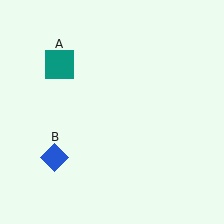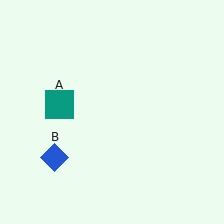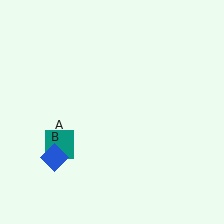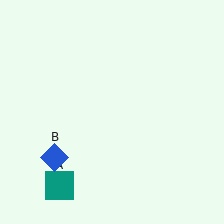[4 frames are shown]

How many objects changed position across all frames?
1 object changed position: teal square (object A).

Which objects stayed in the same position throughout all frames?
Blue diamond (object B) remained stationary.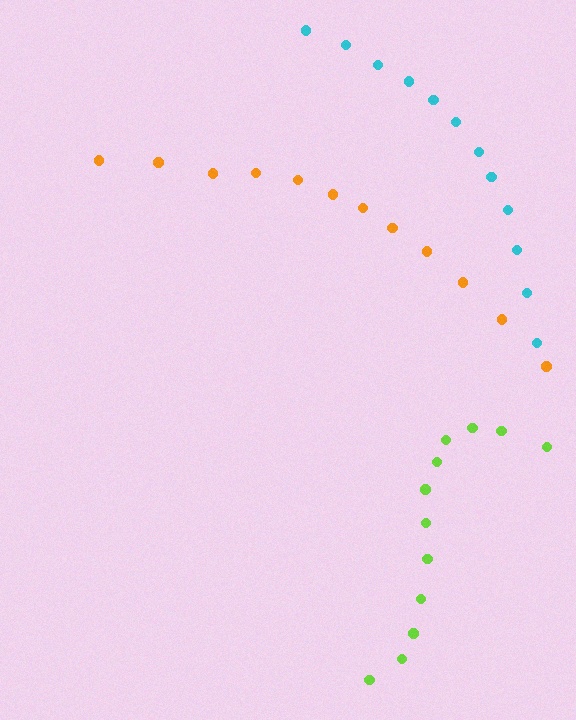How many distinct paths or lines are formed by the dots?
There are 3 distinct paths.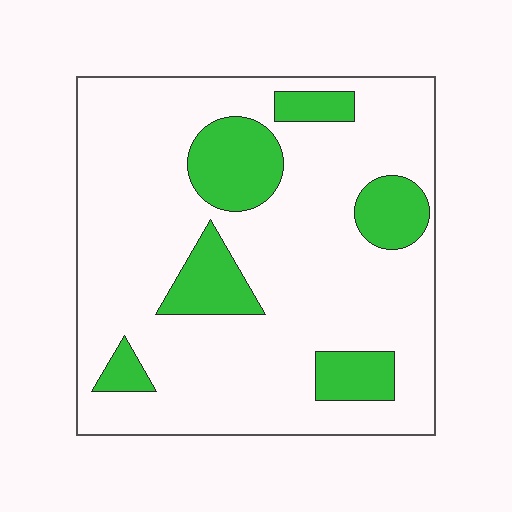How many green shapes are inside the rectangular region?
6.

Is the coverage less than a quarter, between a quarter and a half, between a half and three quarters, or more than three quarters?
Less than a quarter.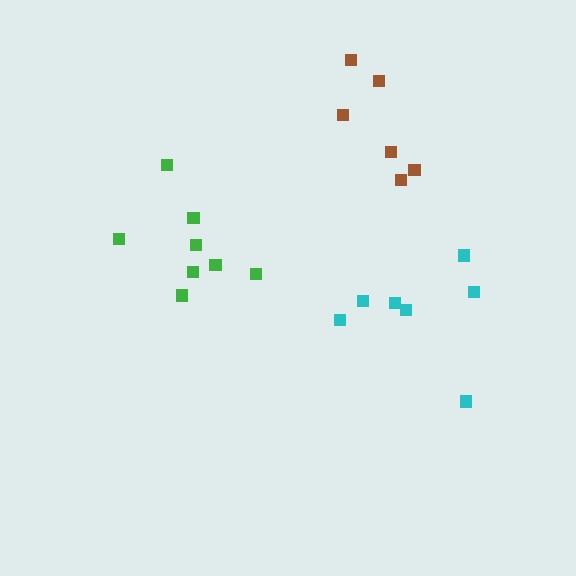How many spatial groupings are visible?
There are 3 spatial groupings.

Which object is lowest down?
The cyan cluster is bottommost.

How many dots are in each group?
Group 1: 7 dots, Group 2: 8 dots, Group 3: 6 dots (21 total).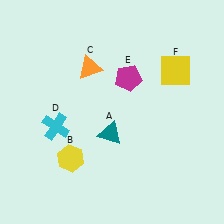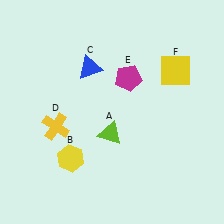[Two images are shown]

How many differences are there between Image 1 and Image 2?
There are 3 differences between the two images.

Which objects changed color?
A changed from teal to lime. C changed from orange to blue. D changed from cyan to yellow.